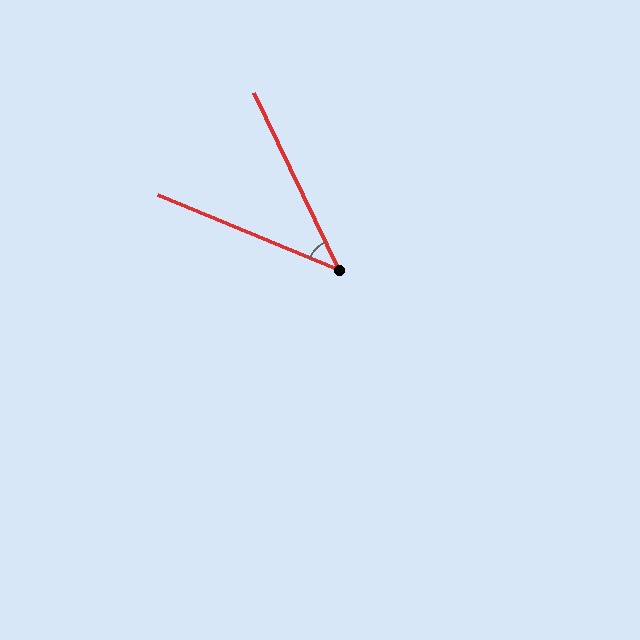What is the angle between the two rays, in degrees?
Approximately 42 degrees.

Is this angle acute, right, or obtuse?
It is acute.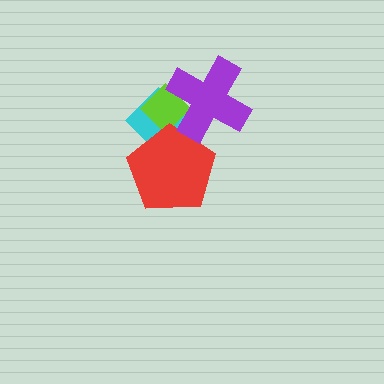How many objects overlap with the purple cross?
3 objects overlap with the purple cross.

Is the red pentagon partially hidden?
Yes, it is partially covered by another shape.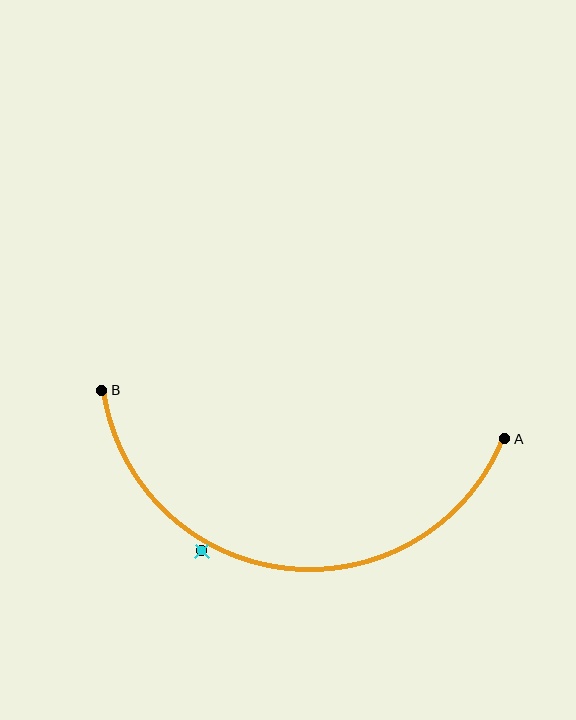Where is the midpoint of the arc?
The arc midpoint is the point on the curve farthest from the straight line joining A and B. It sits below that line.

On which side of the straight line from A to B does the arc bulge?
The arc bulges below the straight line connecting A and B.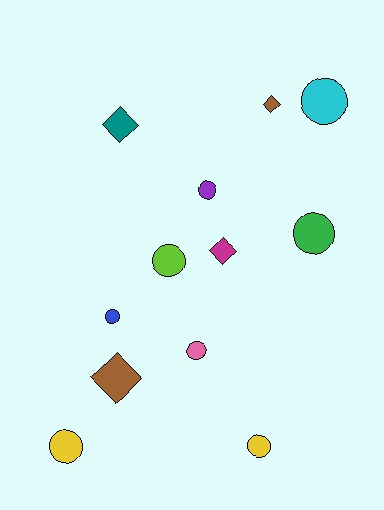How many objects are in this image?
There are 12 objects.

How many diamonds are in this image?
There are 4 diamonds.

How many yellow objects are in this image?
There are 2 yellow objects.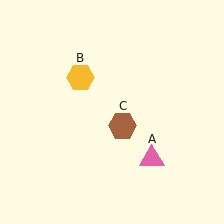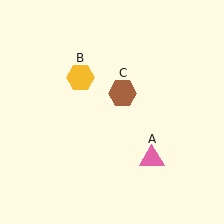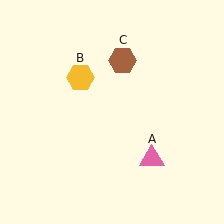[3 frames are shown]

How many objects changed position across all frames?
1 object changed position: brown hexagon (object C).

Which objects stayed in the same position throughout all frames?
Pink triangle (object A) and yellow hexagon (object B) remained stationary.